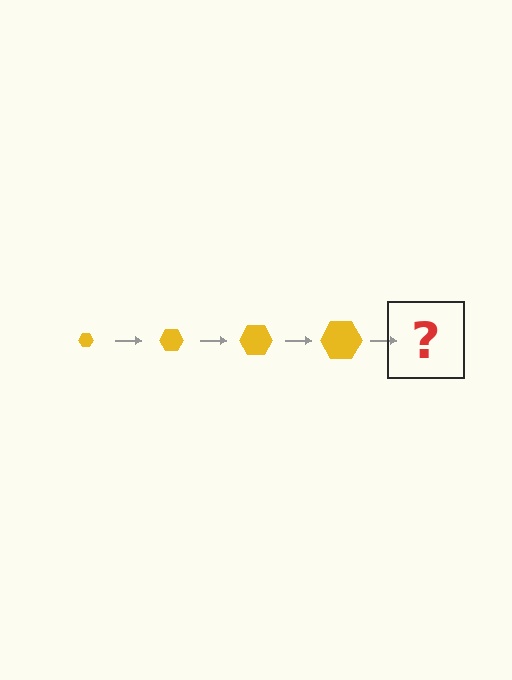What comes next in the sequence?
The next element should be a yellow hexagon, larger than the previous one.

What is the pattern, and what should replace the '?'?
The pattern is that the hexagon gets progressively larger each step. The '?' should be a yellow hexagon, larger than the previous one.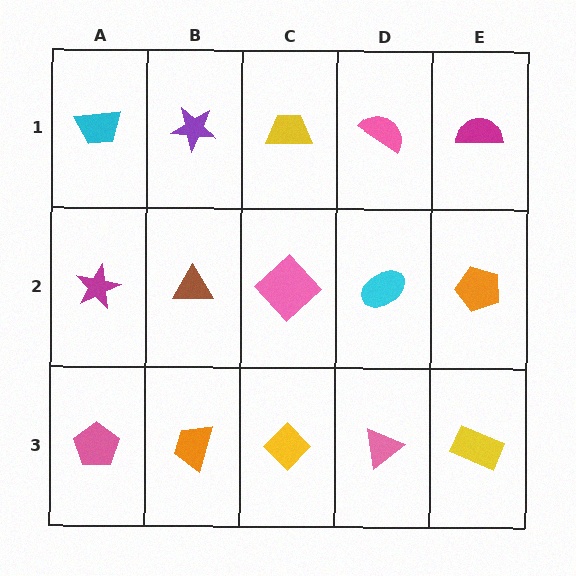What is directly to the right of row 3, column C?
A pink triangle.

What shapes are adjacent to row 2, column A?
A cyan trapezoid (row 1, column A), a pink pentagon (row 3, column A), a brown triangle (row 2, column B).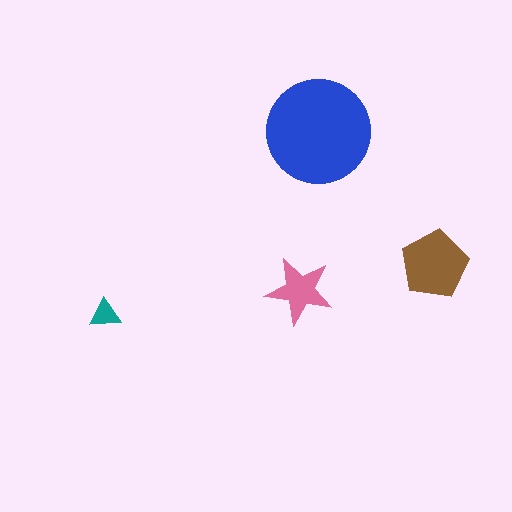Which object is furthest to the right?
The brown pentagon is rightmost.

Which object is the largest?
The blue circle.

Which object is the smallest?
The teal triangle.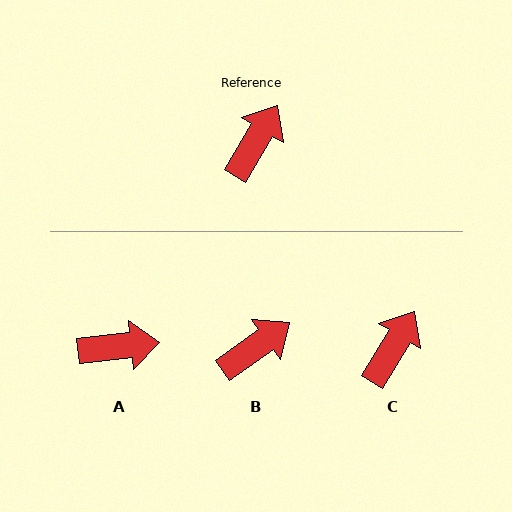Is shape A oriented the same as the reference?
No, it is off by about 52 degrees.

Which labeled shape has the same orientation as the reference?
C.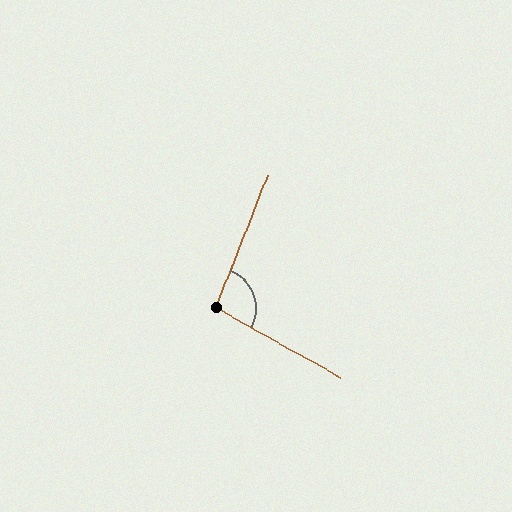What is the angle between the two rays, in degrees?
Approximately 98 degrees.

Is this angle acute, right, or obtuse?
It is obtuse.